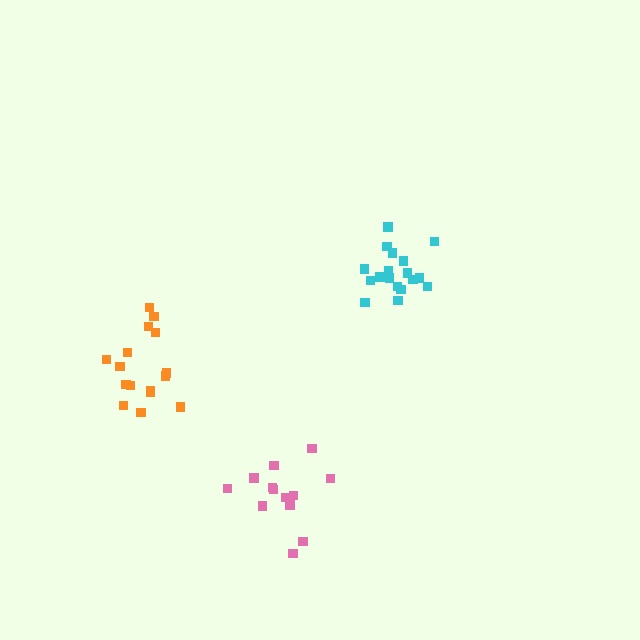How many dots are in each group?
Group 1: 18 dots, Group 2: 16 dots, Group 3: 13 dots (47 total).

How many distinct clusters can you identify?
There are 3 distinct clusters.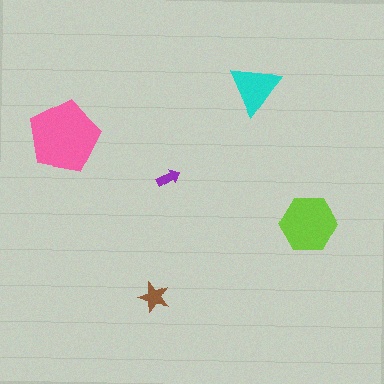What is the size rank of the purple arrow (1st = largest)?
5th.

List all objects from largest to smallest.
The pink pentagon, the lime hexagon, the cyan triangle, the brown star, the purple arrow.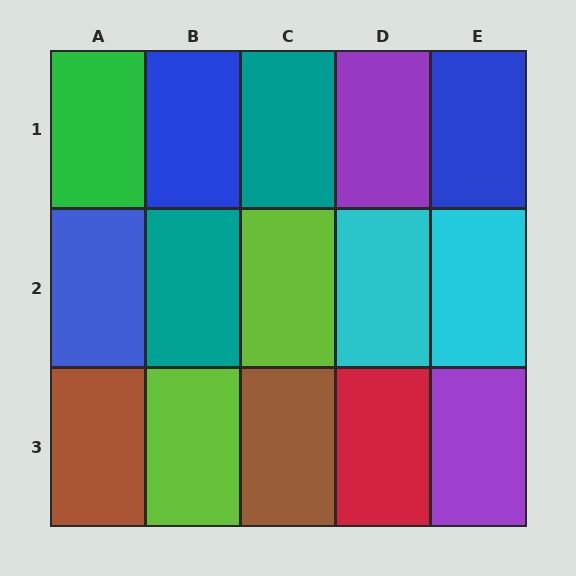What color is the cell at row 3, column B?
Lime.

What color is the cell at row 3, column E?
Purple.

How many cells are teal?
2 cells are teal.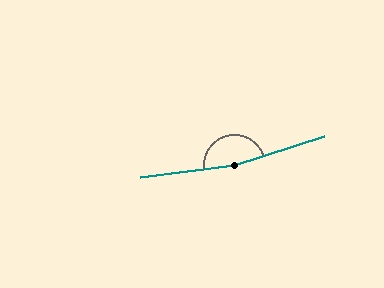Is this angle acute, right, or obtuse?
It is obtuse.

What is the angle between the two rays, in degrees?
Approximately 169 degrees.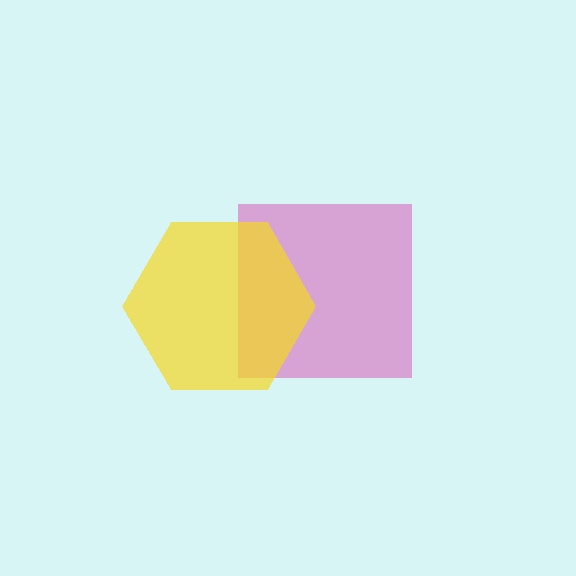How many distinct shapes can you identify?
There are 2 distinct shapes: a magenta square, a yellow hexagon.